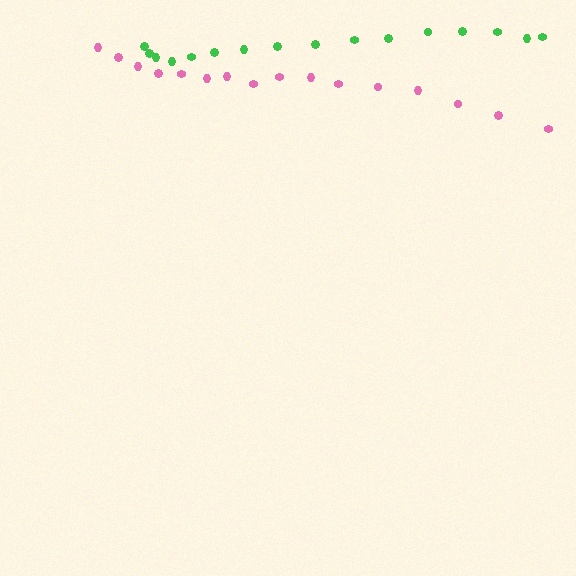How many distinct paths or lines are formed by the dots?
There are 2 distinct paths.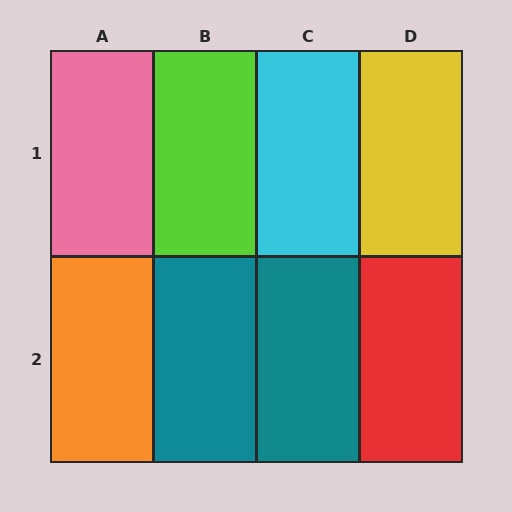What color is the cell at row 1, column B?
Lime.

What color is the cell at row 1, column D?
Yellow.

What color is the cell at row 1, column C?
Cyan.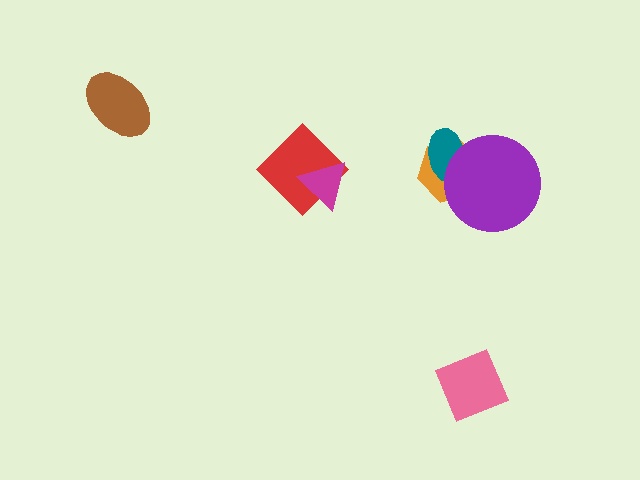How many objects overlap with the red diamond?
1 object overlaps with the red diamond.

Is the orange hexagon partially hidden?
Yes, it is partially covered by another shape.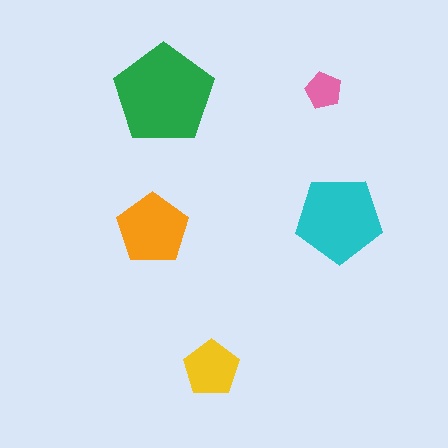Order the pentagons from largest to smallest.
the green one, the cyan one, the orange one, the yellow one, the pink one.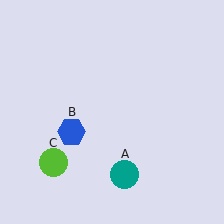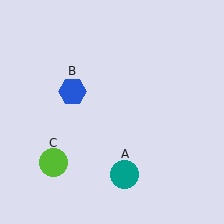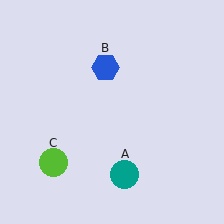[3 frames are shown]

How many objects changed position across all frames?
1 object changed position: blue hexagon (object B).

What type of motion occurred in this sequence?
The blue hexagon (object B) rotated clockwise around the center of the scene.